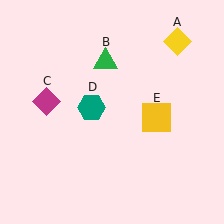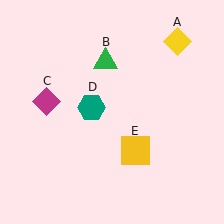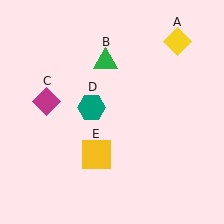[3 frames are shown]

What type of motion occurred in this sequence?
The yellow square (object E) rotated clockwise around the center of the scene.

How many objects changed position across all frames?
1 object changed position: yellow square (object E).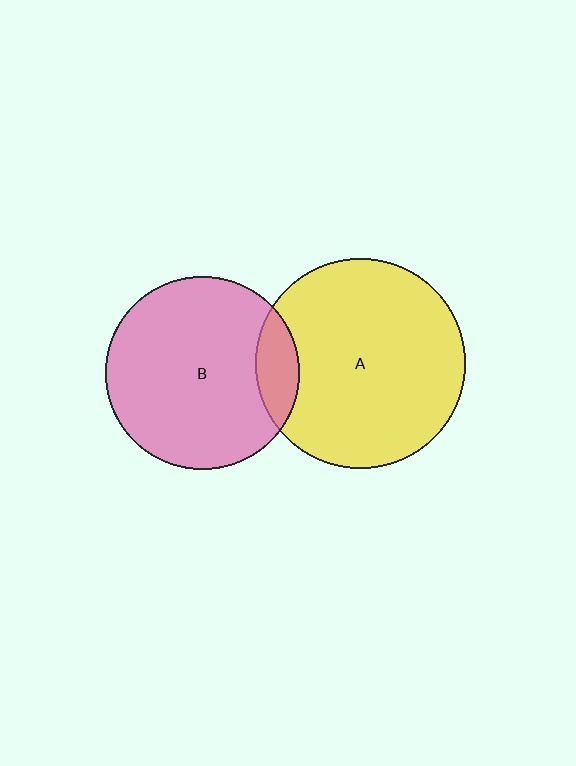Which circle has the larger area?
Circle A (yellow).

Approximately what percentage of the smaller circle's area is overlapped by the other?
Approximately 15%.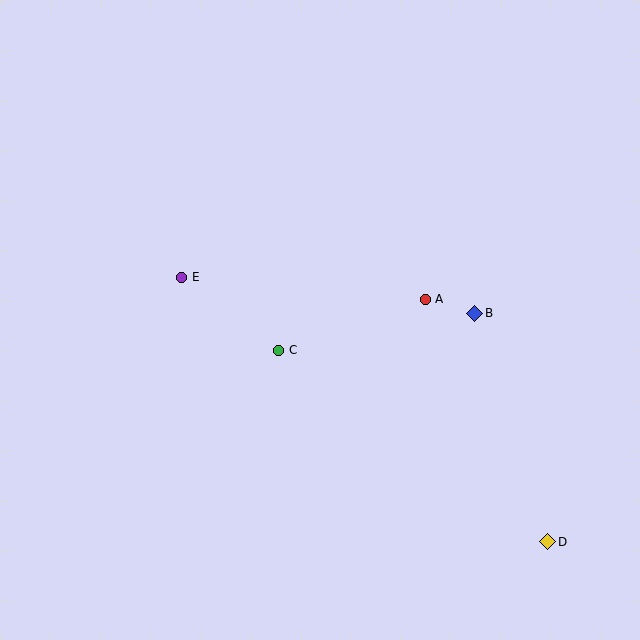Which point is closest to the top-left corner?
Point E is closest to the top-left corner.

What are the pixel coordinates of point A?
Point A is at (425, 299).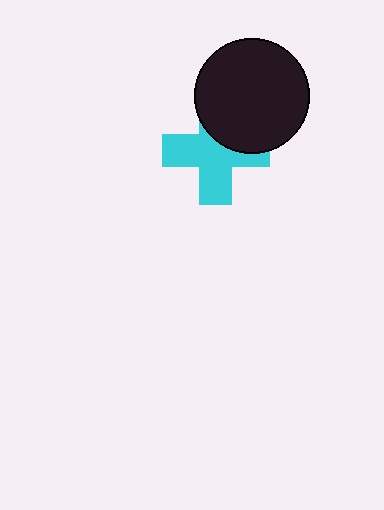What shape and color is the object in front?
The object in front is a black circle.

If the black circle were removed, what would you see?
You would see the complete cyan cross.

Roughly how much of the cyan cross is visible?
Most of it is visible (roughly 66%).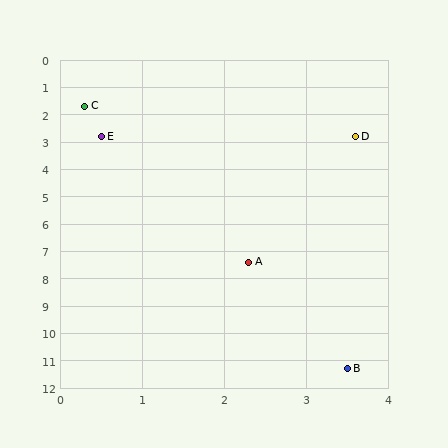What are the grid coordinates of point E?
Point E is at approximately (0.5, 2.8).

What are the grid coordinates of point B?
Point B is at approximately (3.5, 11.3).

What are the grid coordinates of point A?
Point A is at approximately (2.3, 7.4).